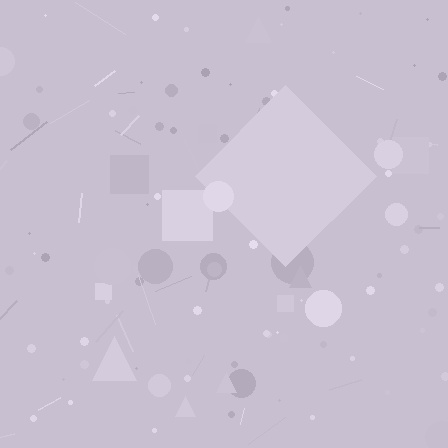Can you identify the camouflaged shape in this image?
The camouflaged shape is a diamond.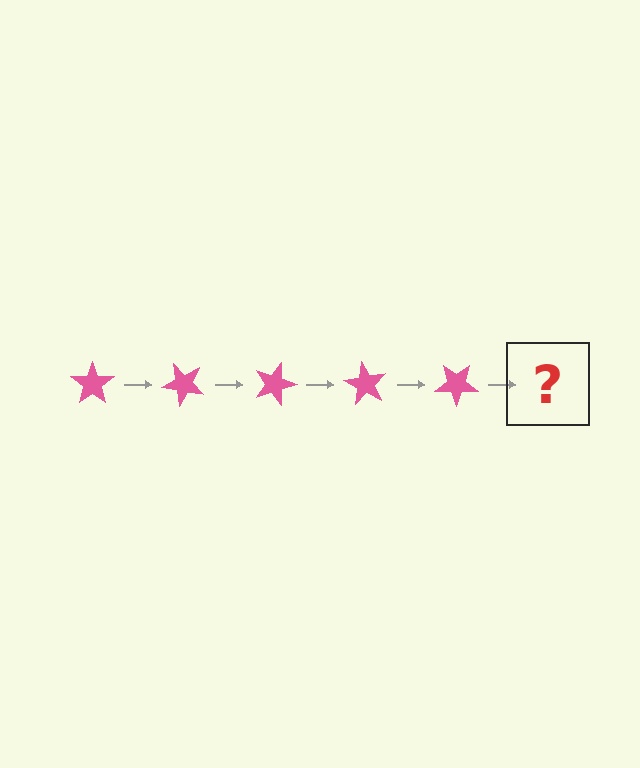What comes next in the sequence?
The next element should be a pink star rotated 225 degrees.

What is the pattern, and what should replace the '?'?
The pattern is that the star rotates 45 degrees each step. The '?' should be a pink star rotated 225 degrees.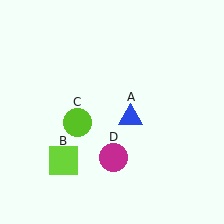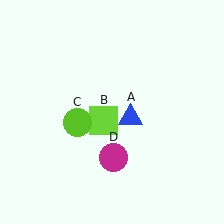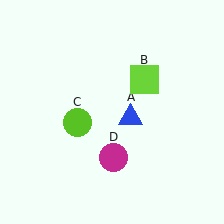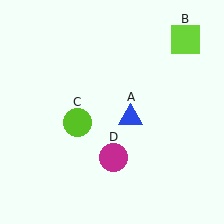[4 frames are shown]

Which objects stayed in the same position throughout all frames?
Blue triangle (object A) and lime circle (object C) and magenta circle (object D) remained stationary.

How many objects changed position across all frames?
1 object changed position: lime square (object B).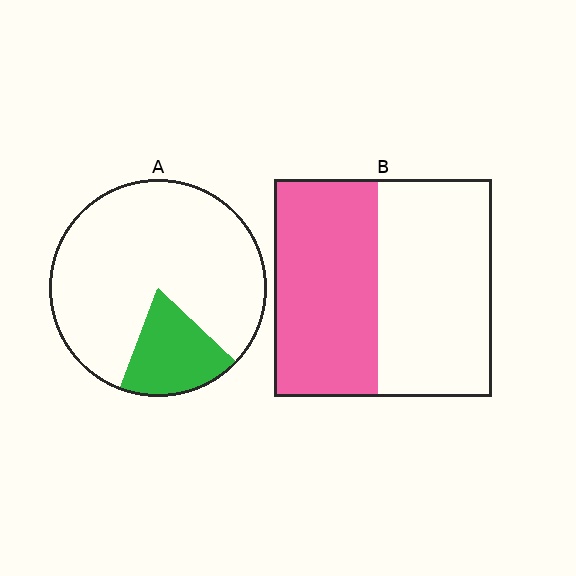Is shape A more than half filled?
No.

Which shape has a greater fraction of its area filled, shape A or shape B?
Shape B.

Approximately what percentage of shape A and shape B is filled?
A is approximately 20% and B is approximately 50%.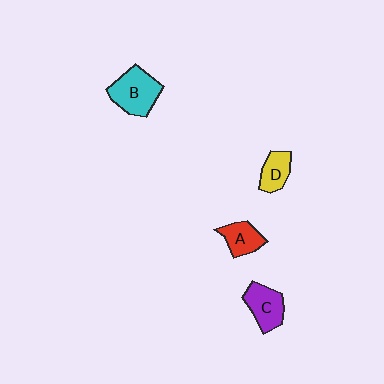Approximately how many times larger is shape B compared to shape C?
Approximately 1.3 times.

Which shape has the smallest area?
Shape D (yellow).